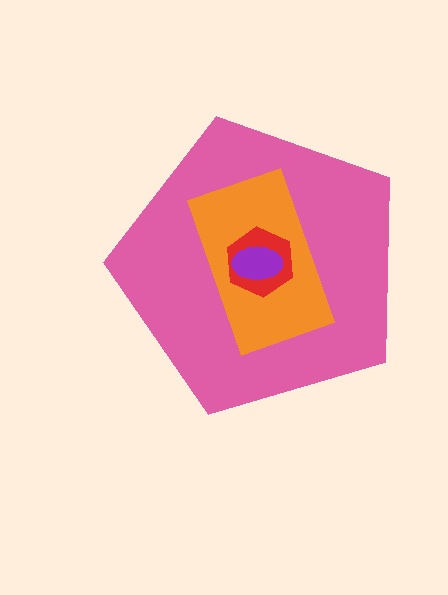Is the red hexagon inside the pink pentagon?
Yes.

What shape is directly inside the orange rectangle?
The red hexagon.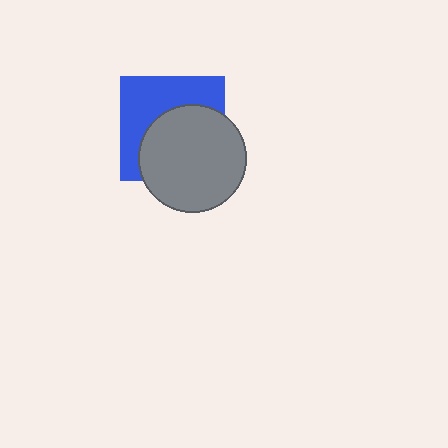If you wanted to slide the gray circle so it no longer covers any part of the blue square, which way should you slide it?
Slide it toward the lower-right — that is the most direct way to separate the two shapes.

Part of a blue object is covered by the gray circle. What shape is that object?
It is a square.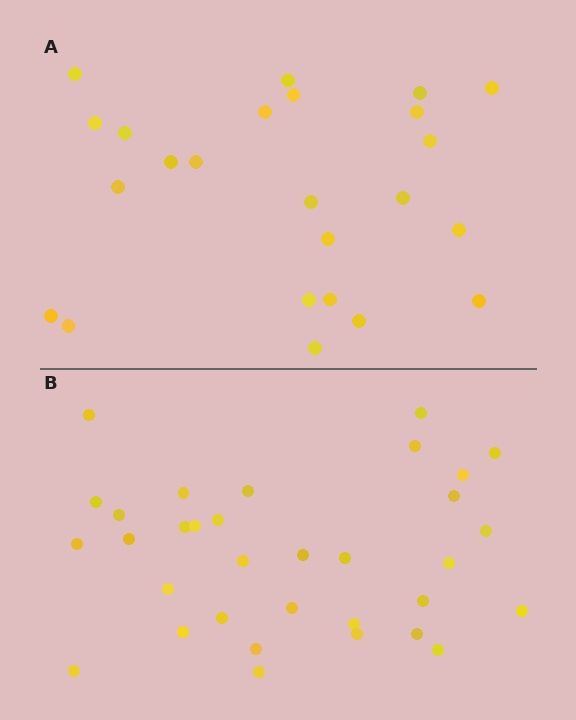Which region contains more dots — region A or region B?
Region B (the bottom region) has more dots.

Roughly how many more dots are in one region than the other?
Region B has roughly 8 or so more dots than region A.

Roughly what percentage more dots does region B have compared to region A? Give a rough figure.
About 40% more.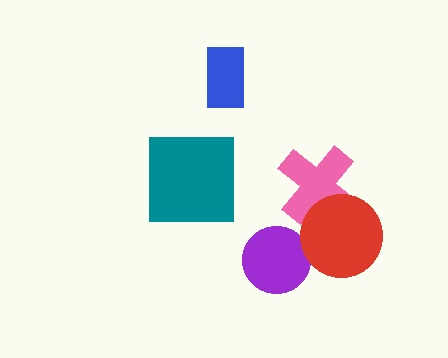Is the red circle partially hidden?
No, no other shape covers it.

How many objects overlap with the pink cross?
1 object overlaps with the pink cross.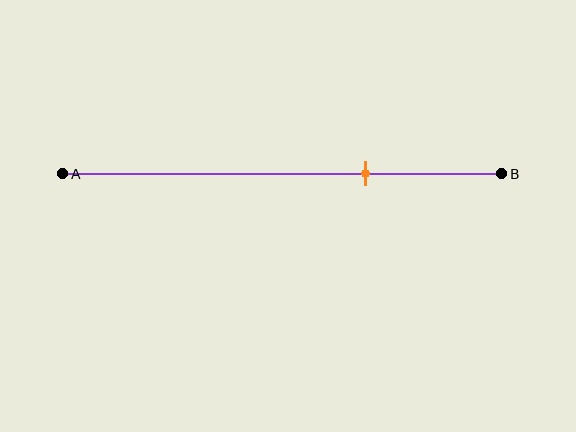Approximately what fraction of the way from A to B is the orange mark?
The orange mark is approximately 70% of the way from A to B.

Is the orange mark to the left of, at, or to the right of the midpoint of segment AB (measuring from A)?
The orange mark is to the right of the midpoint of segment AB.